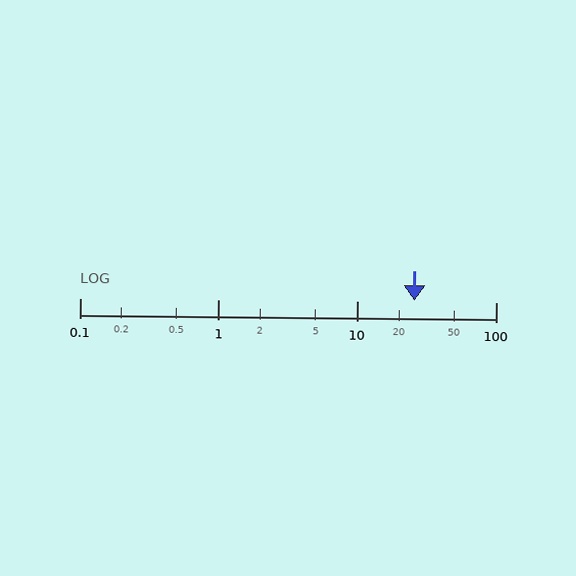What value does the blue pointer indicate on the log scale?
The pointer indicates approximately 26.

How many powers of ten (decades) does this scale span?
The scale spans 3 decades, from 0.1 to 100.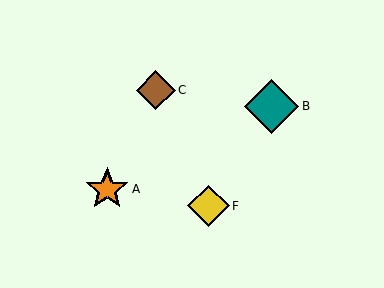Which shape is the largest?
The teal diamond (labeled B) is the largest.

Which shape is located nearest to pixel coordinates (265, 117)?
The teal diamond (labeled B) at (271, 106) is nearest to that location.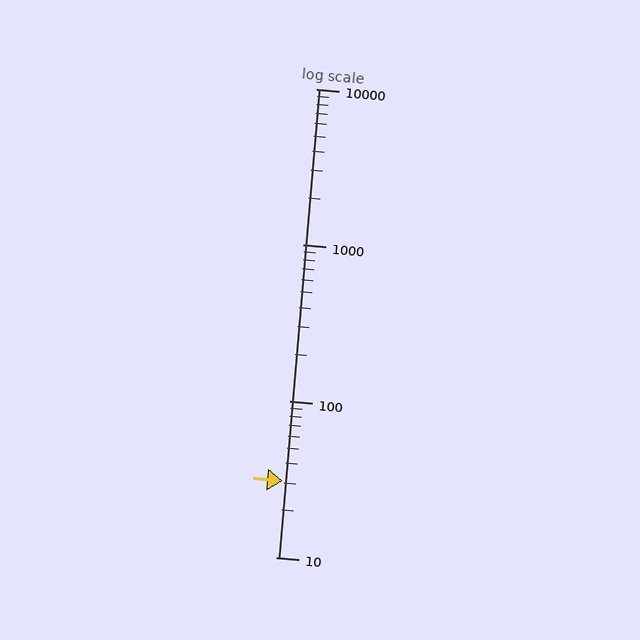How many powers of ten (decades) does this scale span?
The scale spans 3 decades, from 10 to 10000.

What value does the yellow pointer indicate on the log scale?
The pointer indicates approximately 31.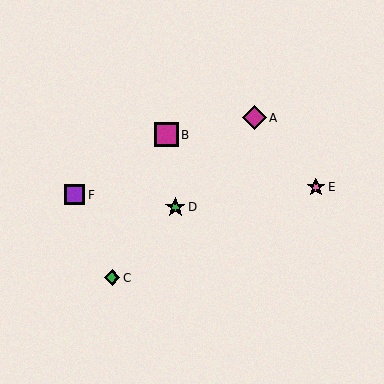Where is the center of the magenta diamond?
The center of the magenta diamond is at (254, 118).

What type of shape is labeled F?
Shape F is a purple square.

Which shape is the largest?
The magenta square (labeled B) is the largest.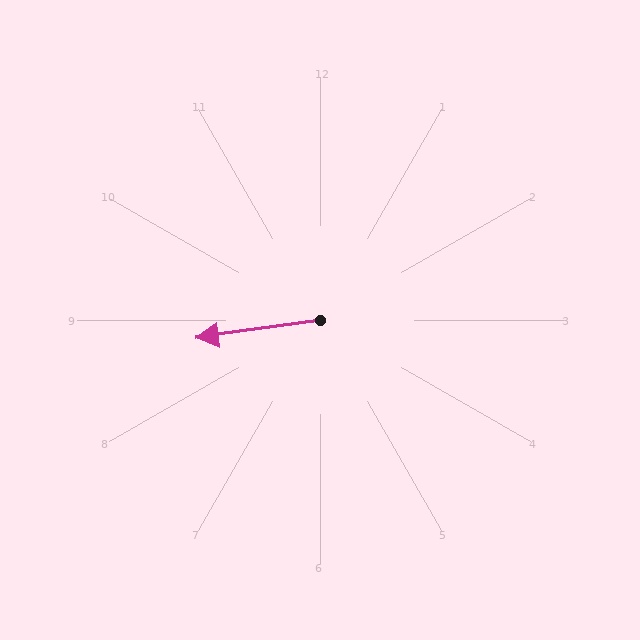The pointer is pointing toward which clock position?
Roughly 9 o'clock.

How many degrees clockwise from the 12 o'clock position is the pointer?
Approximately 262 degrees.